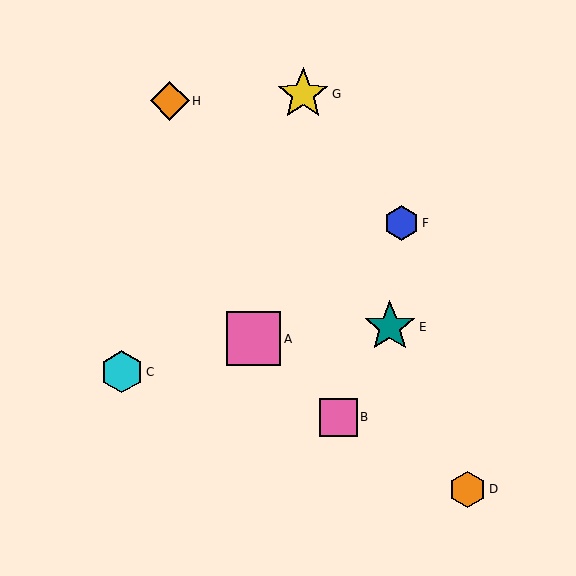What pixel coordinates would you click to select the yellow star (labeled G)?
Click at (303, 94) to select the yellow star G.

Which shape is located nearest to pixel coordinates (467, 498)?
The orange hexagon (labeled D) at (468, 489) is nearest to that location.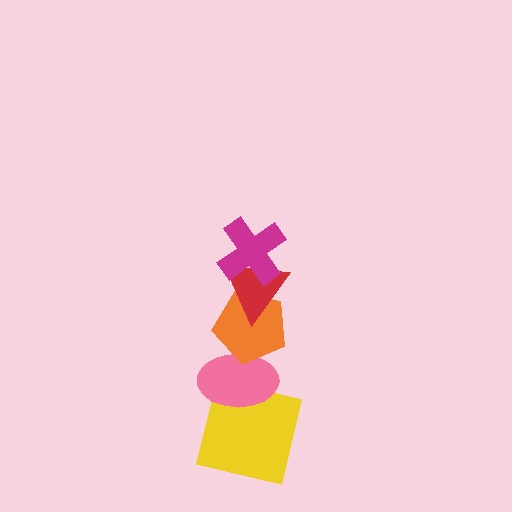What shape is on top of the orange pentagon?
The red triangle is on top of the orange pentagon.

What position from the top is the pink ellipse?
The pink ellipse is 4th from the top.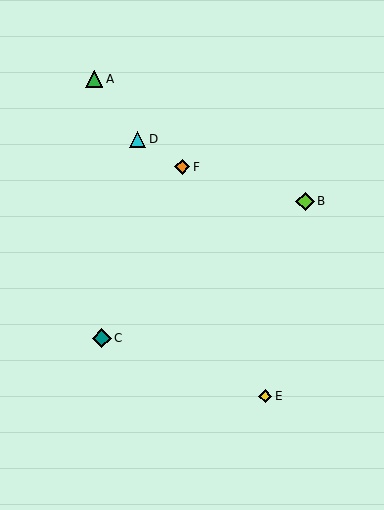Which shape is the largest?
The teal diamond (labeled C) is the largest.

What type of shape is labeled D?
Shape D is a cyan triangle.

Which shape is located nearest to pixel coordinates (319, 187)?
The lime diamond (labeled B) at (305, 201) is nearest to that location.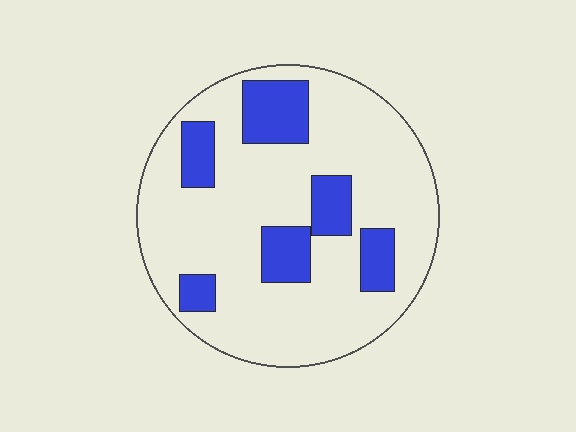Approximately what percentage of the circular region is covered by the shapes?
Approximately 20%.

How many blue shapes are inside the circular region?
6.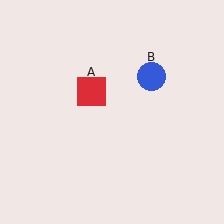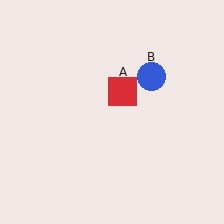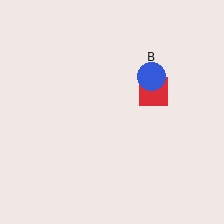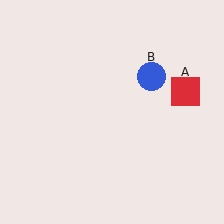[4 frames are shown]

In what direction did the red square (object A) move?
The red square (object A) moved right.